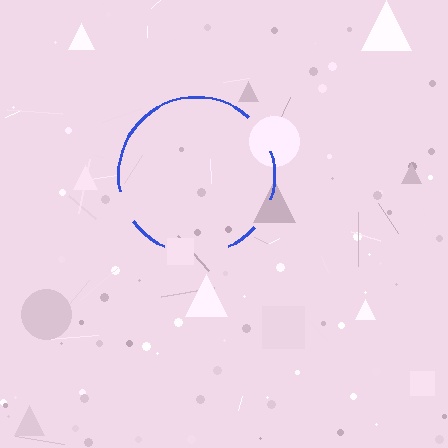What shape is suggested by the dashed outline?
The dashed outline suggests a circle.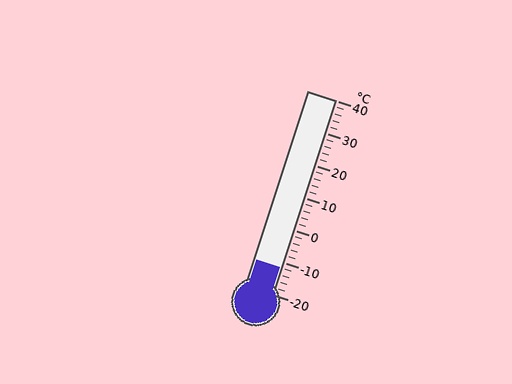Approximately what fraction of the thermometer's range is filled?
The thermometer is filled to approximately 15% of its range.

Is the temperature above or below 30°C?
The temperature is below 30°C.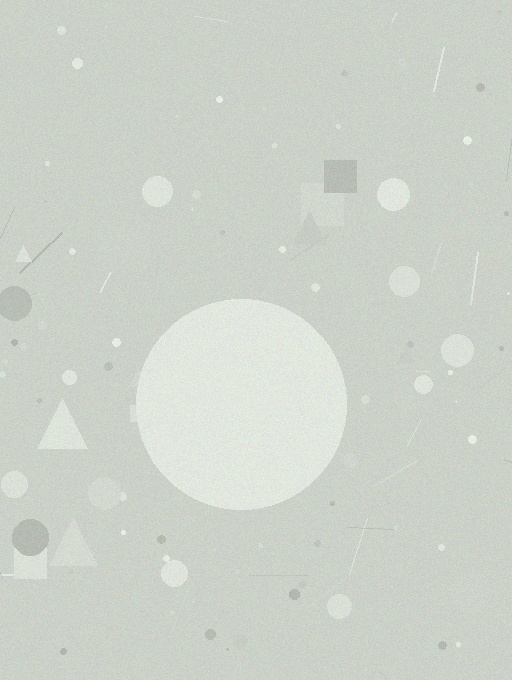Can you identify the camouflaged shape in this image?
The camouflaged shape is a circle.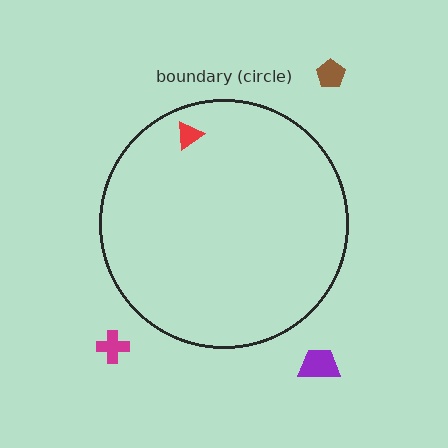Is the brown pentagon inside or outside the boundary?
Outside.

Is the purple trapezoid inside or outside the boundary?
Outside.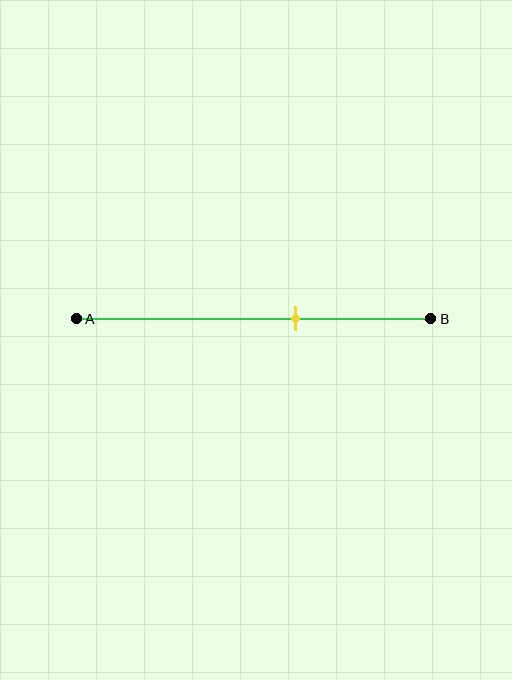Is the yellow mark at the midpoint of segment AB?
No, the mark is at about 60% from A, not at the 50% midpoint.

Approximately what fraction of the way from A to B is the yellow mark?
The yellow mark is approximately 60% of the way from A to B.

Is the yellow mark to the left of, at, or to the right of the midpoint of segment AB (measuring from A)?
The yellow mark is to the right of the midpoint of segment AB.